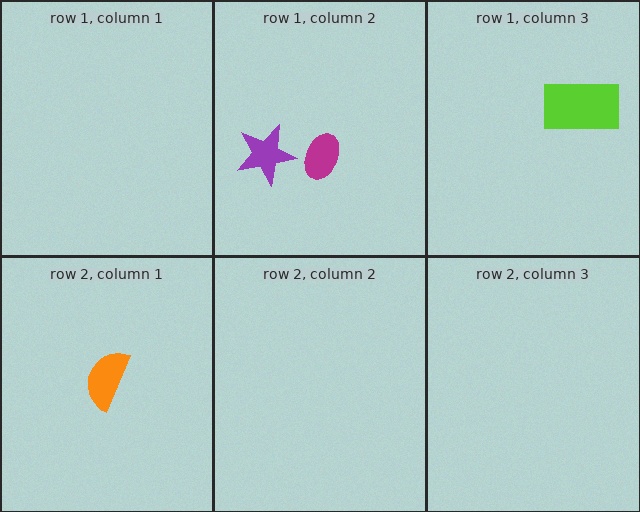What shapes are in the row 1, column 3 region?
The lime rectangle.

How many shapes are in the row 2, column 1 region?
1.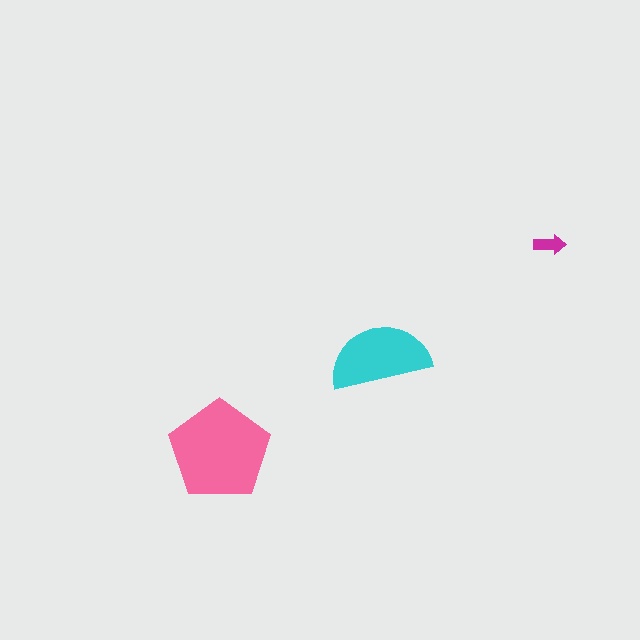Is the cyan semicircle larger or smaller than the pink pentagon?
Smaller.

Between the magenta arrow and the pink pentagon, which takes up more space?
The pink pentagon.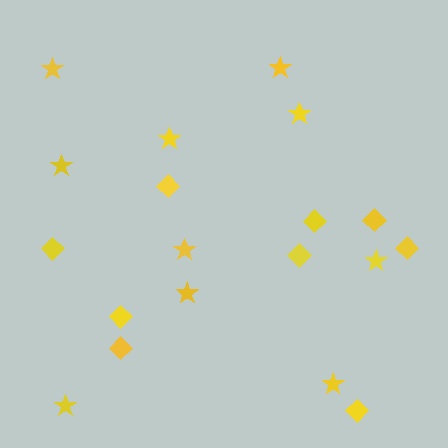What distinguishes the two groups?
There are 2 groups: one group of stars (10) and one group of diamonds (9).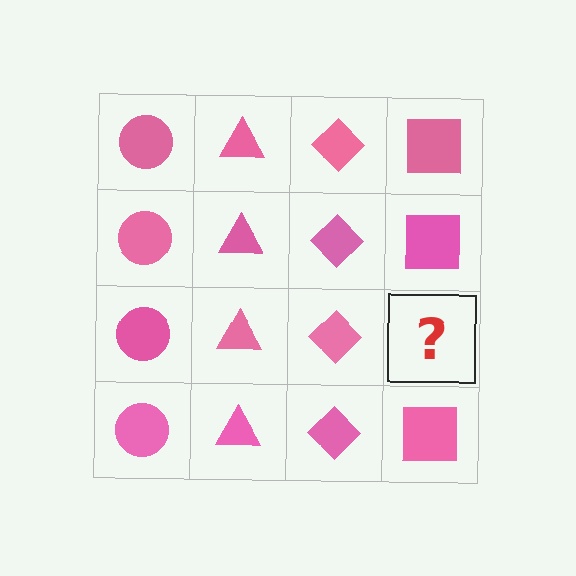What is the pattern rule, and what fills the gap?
The rule is that each column has a consistent shape. The gap should be filled with a pink square.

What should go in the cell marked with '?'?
The missing cell should contain a pink square.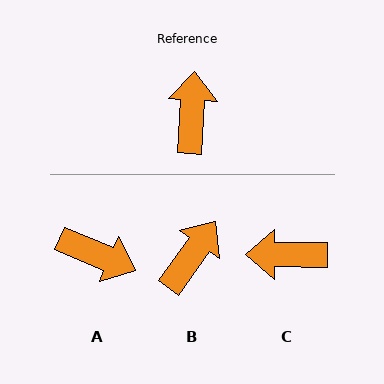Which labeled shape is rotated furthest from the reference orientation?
A, about 109 degrees away.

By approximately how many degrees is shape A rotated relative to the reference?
Approximately 109 degrees clockwise.